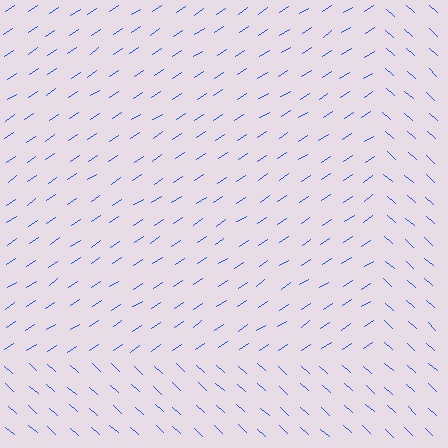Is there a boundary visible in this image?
Yes, there is a texture boundary formed by a change in line orientation.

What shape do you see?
I see a rectangle.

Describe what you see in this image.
The image is filled with small blue line segments. A rectangle region in the image has lines oriented differently from the surrounding lines, creating a visible texture boundary.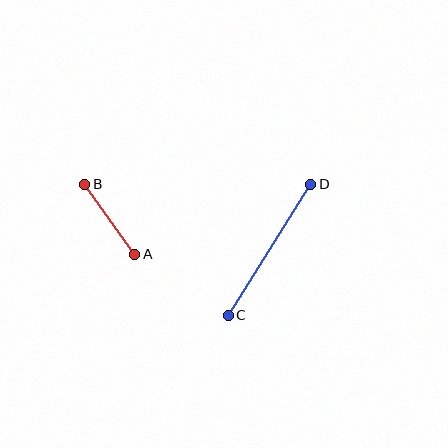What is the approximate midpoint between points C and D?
The midpoint is at approximately (270, 250) pixels.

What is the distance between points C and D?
The distance is approximately 155 pixels.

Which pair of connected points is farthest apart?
Points C and D are farthest apart.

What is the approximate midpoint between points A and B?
The midpoint is at approximately (110, 219) pixels.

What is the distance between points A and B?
The distance is approximately 86 pixels.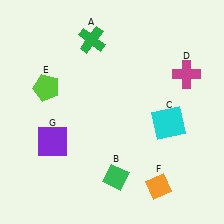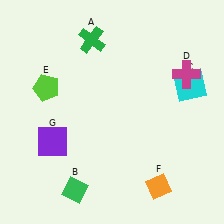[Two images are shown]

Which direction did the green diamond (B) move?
The green diamond (B) moved left.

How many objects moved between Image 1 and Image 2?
2 objects moved between the two images.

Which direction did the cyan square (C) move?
The cyan square (C) moved up.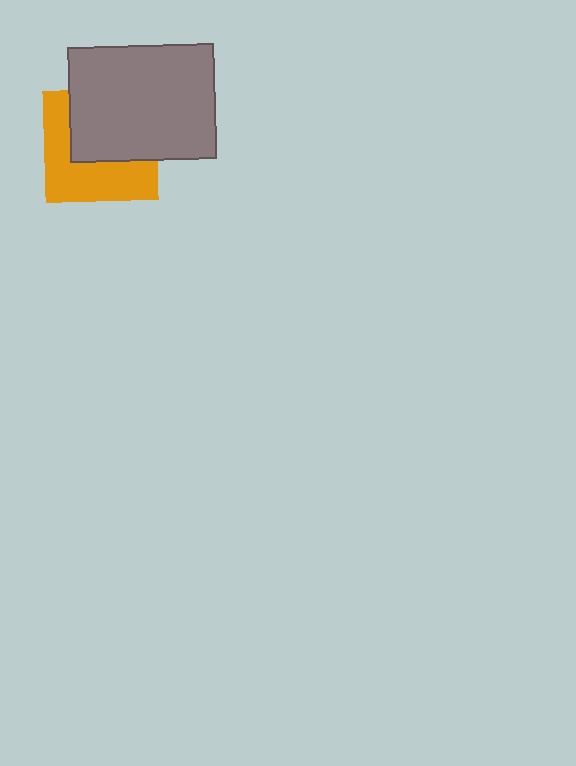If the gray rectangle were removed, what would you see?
You would see the complete orange square.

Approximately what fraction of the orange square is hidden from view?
Roughly 51% of the orange square is hidden behind the gray rectangle.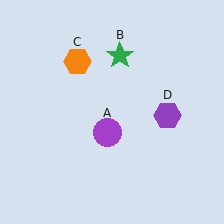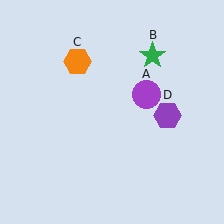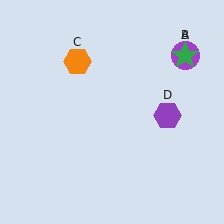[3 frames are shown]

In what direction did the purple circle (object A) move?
The purple circle (object A) moved up and to the right.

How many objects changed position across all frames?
2 objects changed position: purple circle (object A), green star (object B).